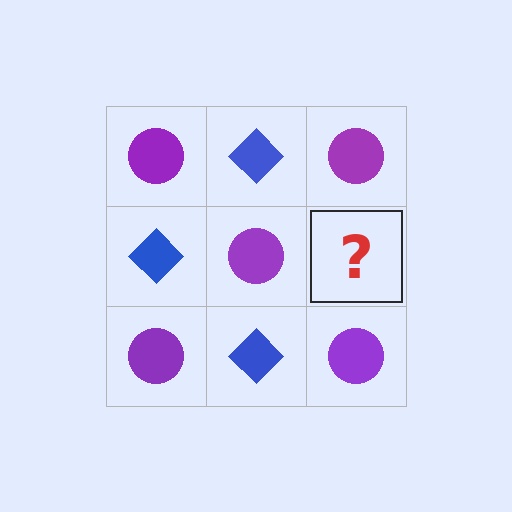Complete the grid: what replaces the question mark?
The question mark should be replaced with a blue diamond.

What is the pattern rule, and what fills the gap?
The rule is that it alternates purple circle and blue diamond in a checkerboard pattern. The gap should be filled with a blue diamond.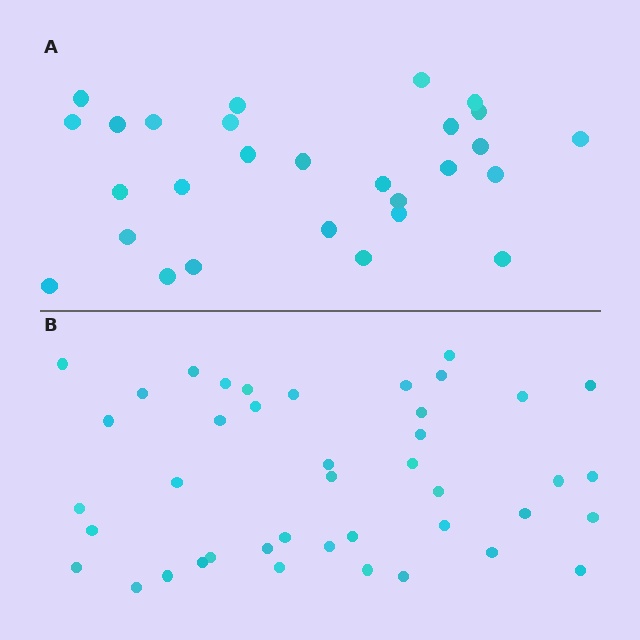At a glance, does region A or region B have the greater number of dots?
Region B (the bottom region) has more dots.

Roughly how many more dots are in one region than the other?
Region B has approximately 15 more dots than region A.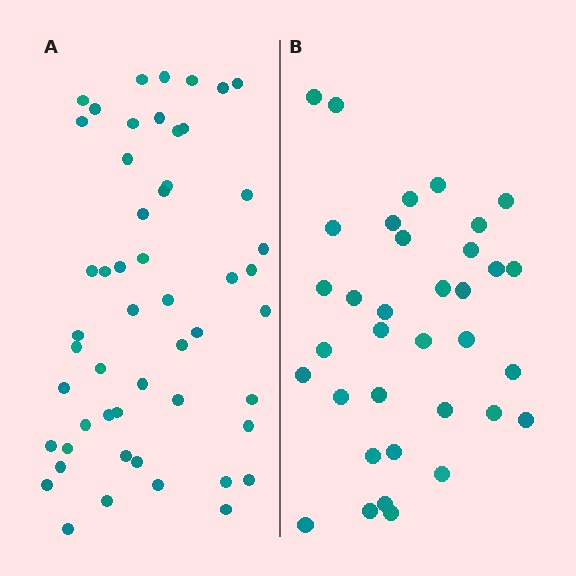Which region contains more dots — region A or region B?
Region A (the left region) has more dots.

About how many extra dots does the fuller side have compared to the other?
Region A has approximately 15 more dots than region B.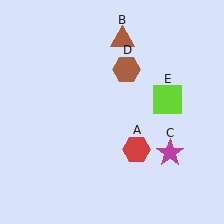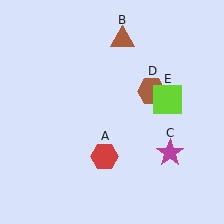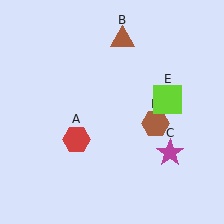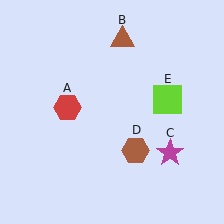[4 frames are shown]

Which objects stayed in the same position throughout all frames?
Brown triangle (object B) and magenta star (object C) and lime square (object E) remained stationary.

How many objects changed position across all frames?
2 objects changed position: red hexagon (object A), brown hexagon (object D).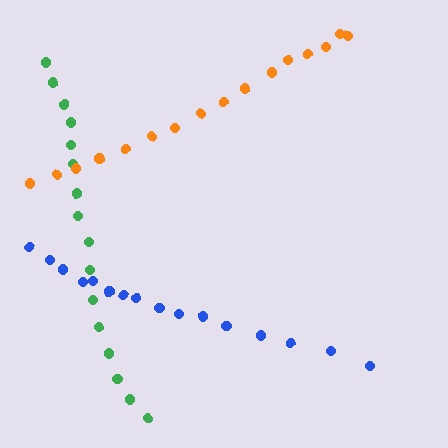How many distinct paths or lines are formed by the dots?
There are 3 distinct paths.